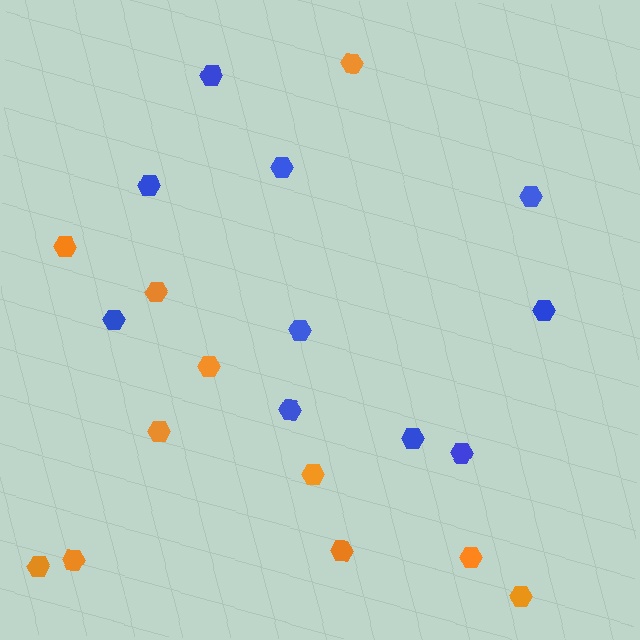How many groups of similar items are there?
There are 2 groups: one group of orange hexagons (11) and one group of blue hexagons (10).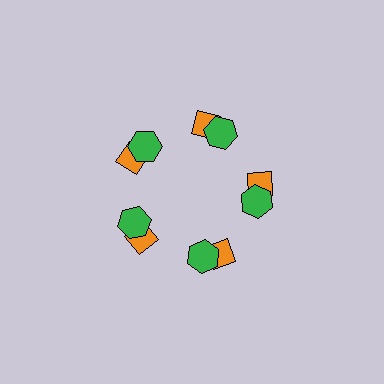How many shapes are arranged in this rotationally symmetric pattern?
There are 10 shapes, arranged in 5 groups of 2.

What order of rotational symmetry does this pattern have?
This pattern has 5-fold rotational symmetry.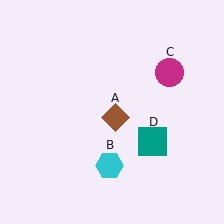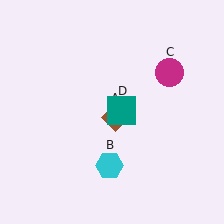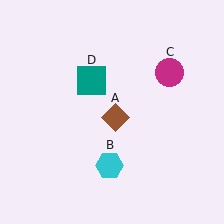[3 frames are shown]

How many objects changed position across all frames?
1 object changed position: teal square (object D).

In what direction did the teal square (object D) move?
The teal square (object D) moved up and to the left.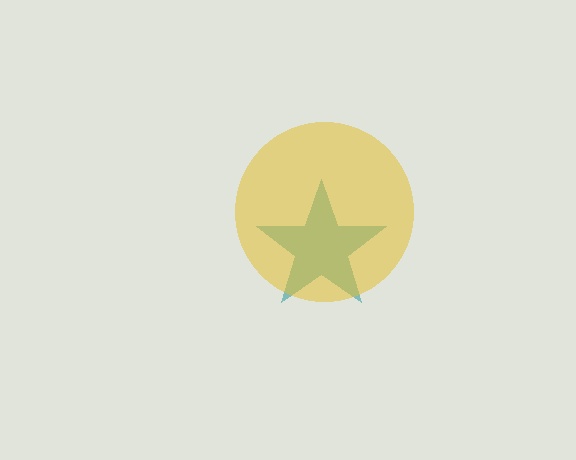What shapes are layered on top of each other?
The layered shapes are: a teal star, a yellow circle.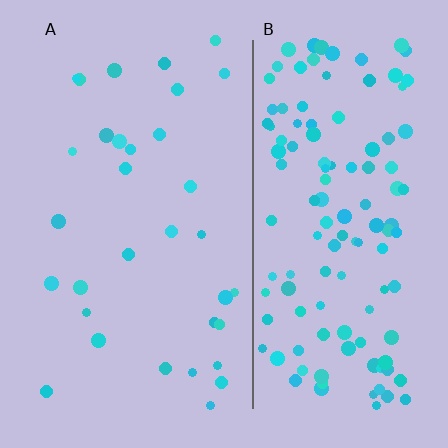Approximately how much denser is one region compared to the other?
Approximately 4.0× — region B over region A.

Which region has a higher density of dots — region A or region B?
B (the right).